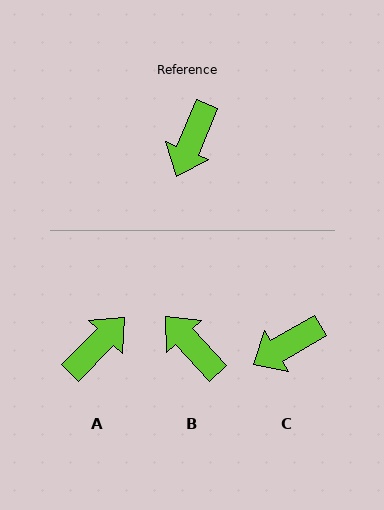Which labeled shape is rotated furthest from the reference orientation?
A, about 158 degrees away.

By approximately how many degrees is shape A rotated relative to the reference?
Approximately 158 degrees counter-clockwise.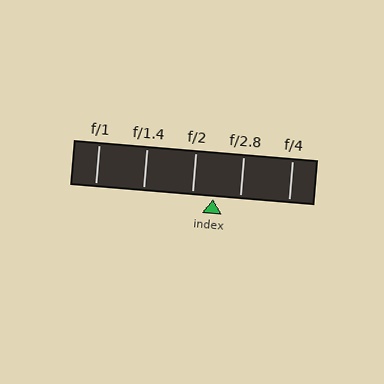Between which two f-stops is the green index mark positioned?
The index mark is between f/2 and f/2.8.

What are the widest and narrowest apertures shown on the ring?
The widest aperture shown is f/1 and the narrowest is f/4.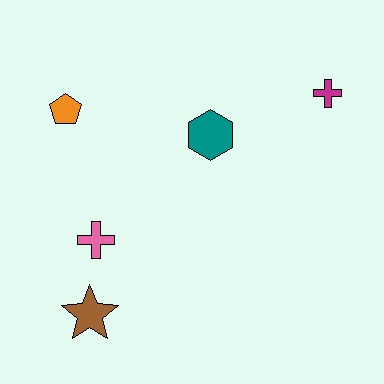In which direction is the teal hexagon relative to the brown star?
The teal hexagon is above the brown star.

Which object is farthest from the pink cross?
The magenta cross is farthest from the pink cross.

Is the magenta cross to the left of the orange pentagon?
No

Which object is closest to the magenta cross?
The teal hexagon is closest to the magenta cross.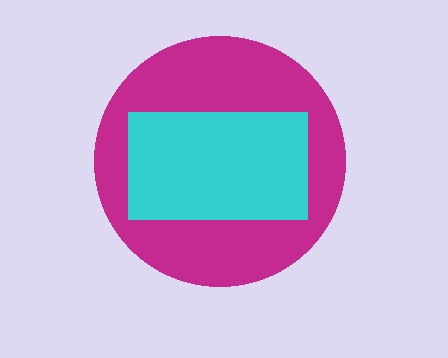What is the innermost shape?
The cyan rectangle.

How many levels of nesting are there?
2.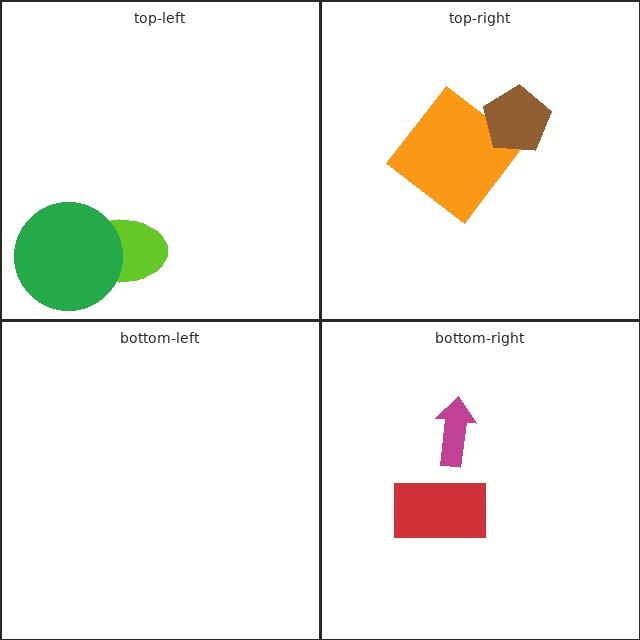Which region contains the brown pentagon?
The top-right region.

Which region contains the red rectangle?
The bottom-right region.